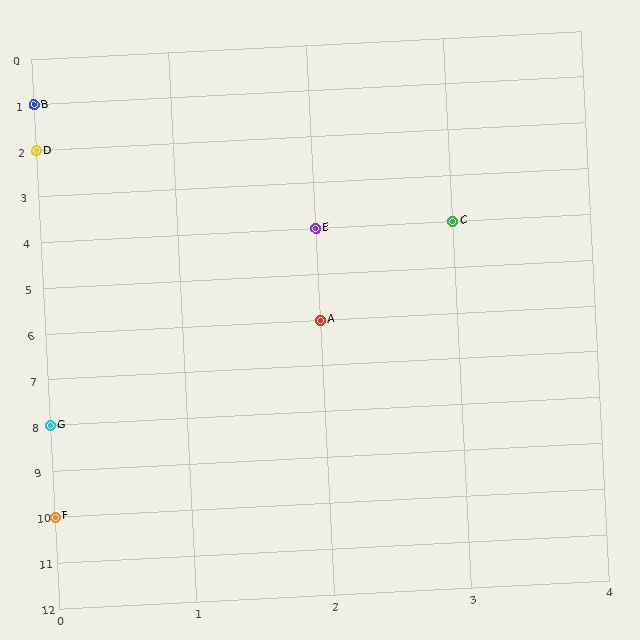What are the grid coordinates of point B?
Point B is at grid coordinates (0, 1).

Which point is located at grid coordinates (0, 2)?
Point D is at (0, 2).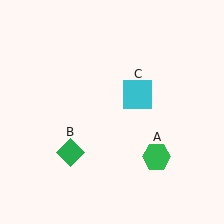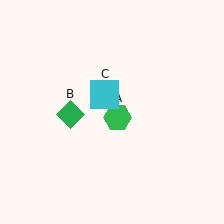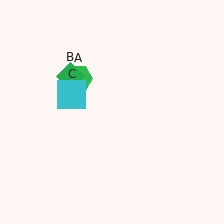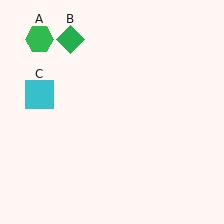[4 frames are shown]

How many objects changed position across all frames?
3 objects changed position: green hexagon (object A), green diamond (object B), cyan square (object C).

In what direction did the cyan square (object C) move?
The cyan square (object C) moved left.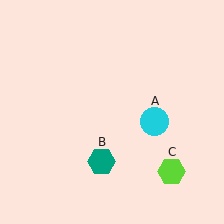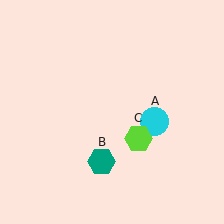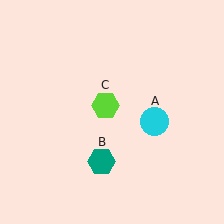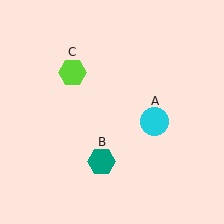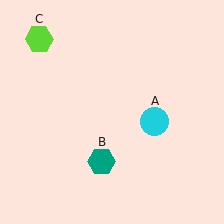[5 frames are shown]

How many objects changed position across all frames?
1 object changed position: lime hexagon (object C).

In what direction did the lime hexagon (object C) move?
The lime hexagon (object C) moved up and to the left.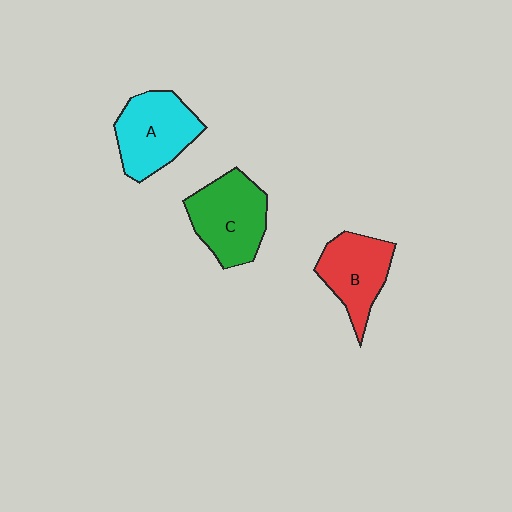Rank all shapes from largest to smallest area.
From largest to smallest: C (green), A (cyan), B (red).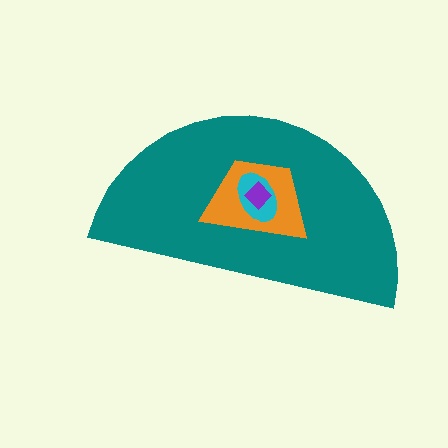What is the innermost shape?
The purple diamond.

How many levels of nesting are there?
4.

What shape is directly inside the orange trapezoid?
The cyan ellipse.